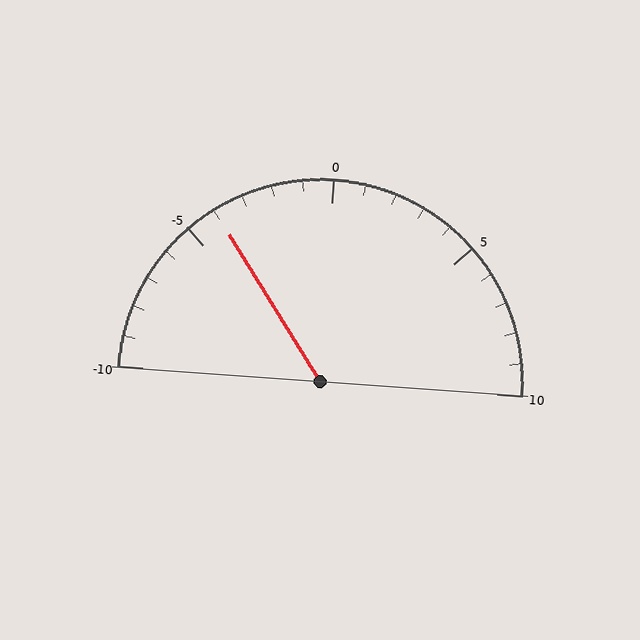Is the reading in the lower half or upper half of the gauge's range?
The reading is in the lower half of the range (-10 to 10).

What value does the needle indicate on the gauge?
The needle indicates approximately -4.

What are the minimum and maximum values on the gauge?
The gauge ranges from -10 to 10.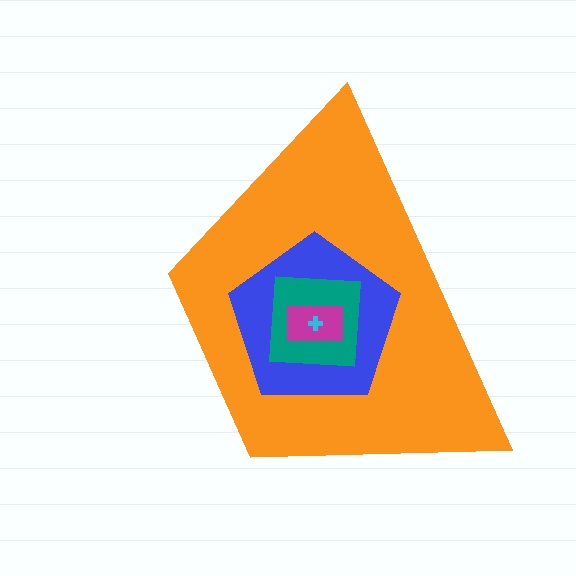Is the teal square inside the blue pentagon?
Yes.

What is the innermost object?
The cyan cross.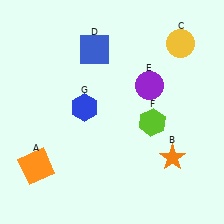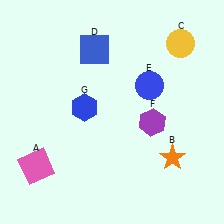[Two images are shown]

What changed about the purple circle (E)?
In Image 1, E is purple. In Image 2, it changed to blue.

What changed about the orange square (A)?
In Image 1, A is orange. In Image 2, it changed to pink.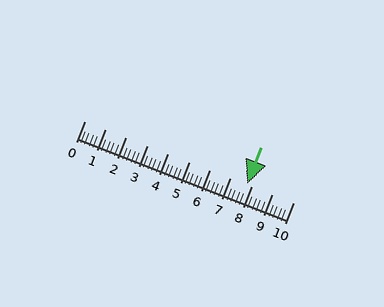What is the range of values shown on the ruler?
The ruler shows values from 0 to 10.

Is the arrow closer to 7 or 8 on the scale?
The arrow is closer to 8.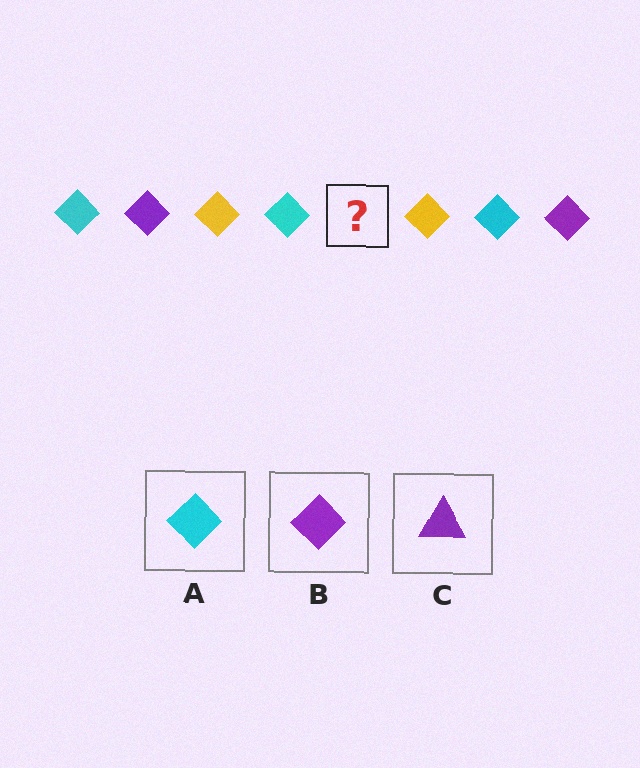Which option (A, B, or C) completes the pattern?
B.